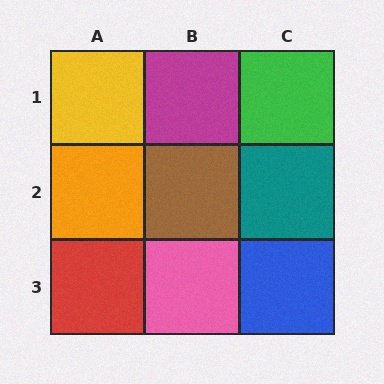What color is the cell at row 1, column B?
Magenta.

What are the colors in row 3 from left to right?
Red, pink, blue.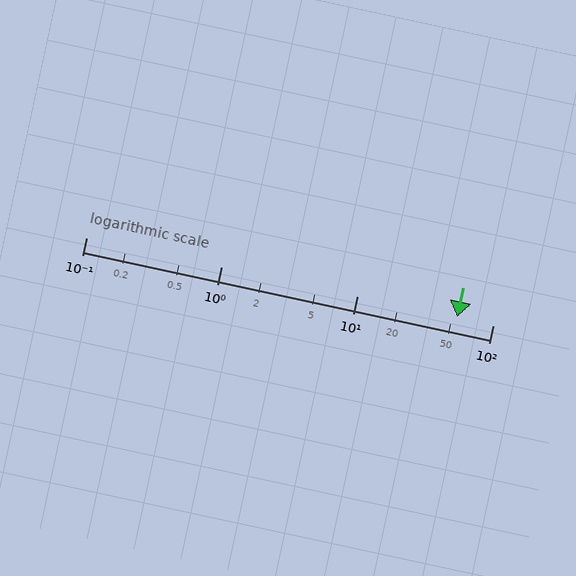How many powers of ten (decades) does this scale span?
The scale spans 3 decades, from 0.1 to 100.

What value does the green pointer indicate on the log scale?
The pointer indicates approximately 55.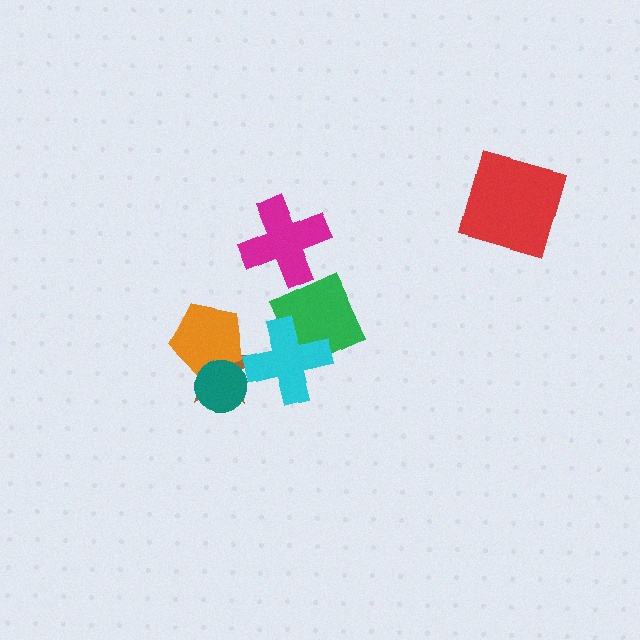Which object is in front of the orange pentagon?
The teal circle is in front of the orange pentagon.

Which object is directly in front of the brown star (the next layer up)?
The orange pentagon is directly in front of the brown star.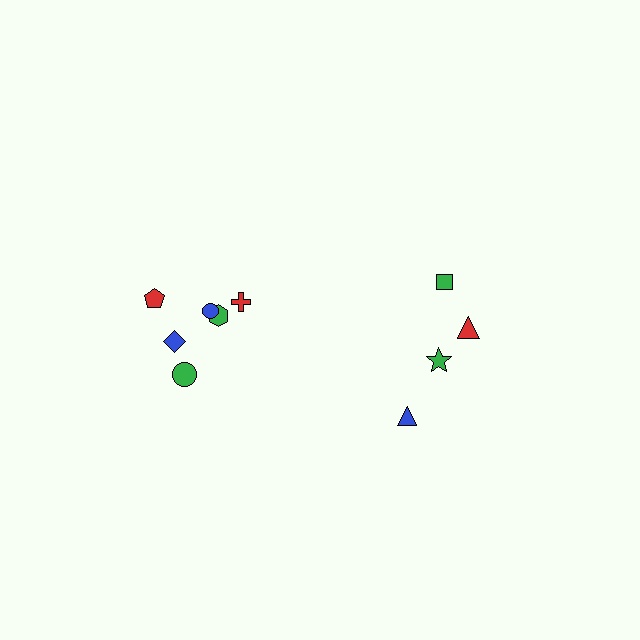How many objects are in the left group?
There are 6 objects.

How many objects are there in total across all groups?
There are 10 objects.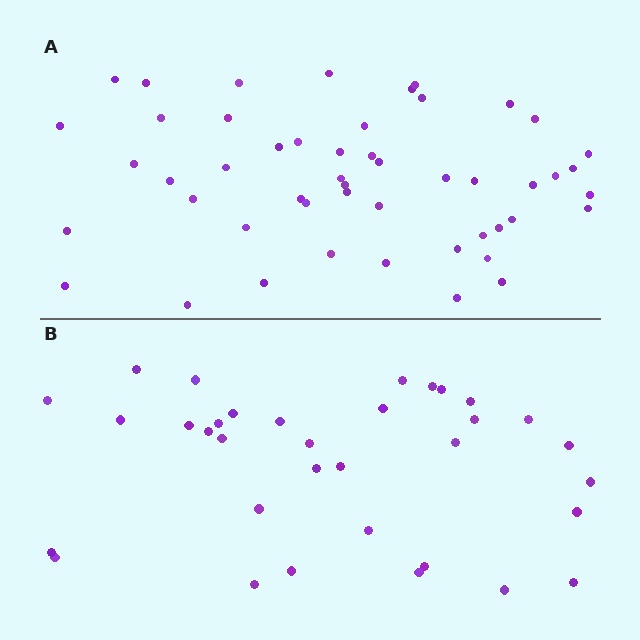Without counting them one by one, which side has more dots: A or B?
Region A (the top region) has more dots.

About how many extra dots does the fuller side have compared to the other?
Region A has approximately 15 more dots than region B.